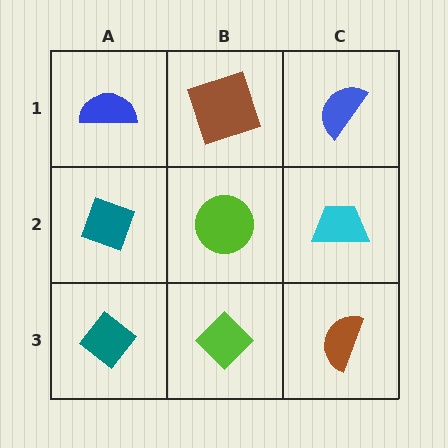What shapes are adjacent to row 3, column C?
A cyan trapezoid (row 2, column C), a lime diamond (row 3, column B).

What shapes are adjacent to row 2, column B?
A brown square (row 1, column B), a lime diamond (row 3, column B), a teal diamond (row 2, column A), a cyan trapezoid (row 2, column C).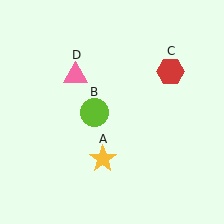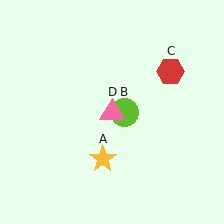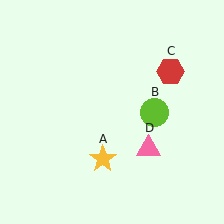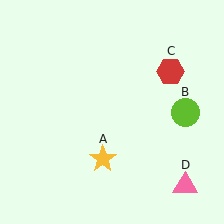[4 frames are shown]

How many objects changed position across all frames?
2 objects changed position: lime circle (object B), pink triangle (object D).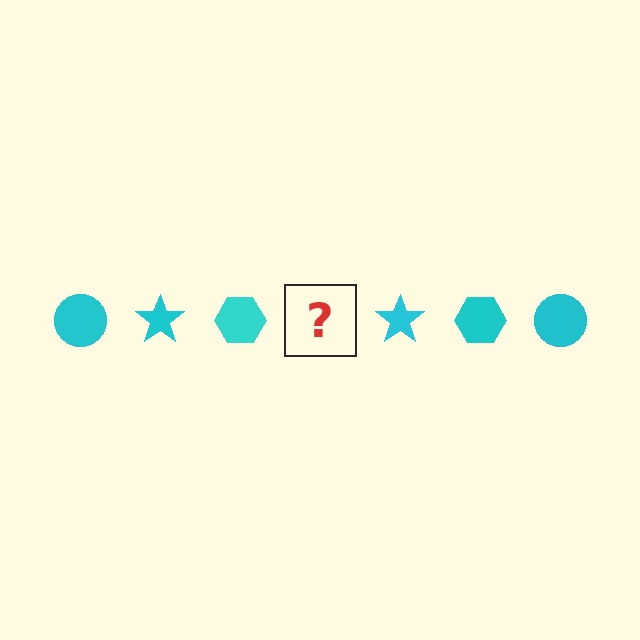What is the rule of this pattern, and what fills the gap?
The rule is that the pattern cycles through circle, star, hexagon shapes in cyan. The gap should be filled with a cyan circle.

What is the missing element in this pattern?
The missing element is a cyan circle.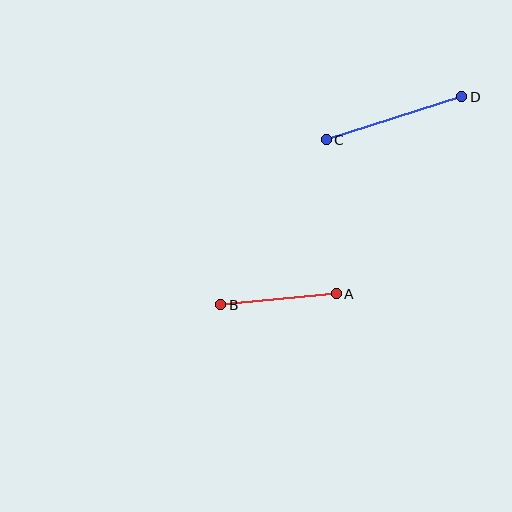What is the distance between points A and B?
The distance is approximately 116 pixels.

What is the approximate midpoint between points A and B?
The midpoint is at approximately (278, 299) pixels.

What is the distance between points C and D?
The distance is approximately 142 pixels.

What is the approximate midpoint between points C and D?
The midpoint is at approximately (394, 118) pixels.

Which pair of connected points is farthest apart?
Points C and D are farthest apart.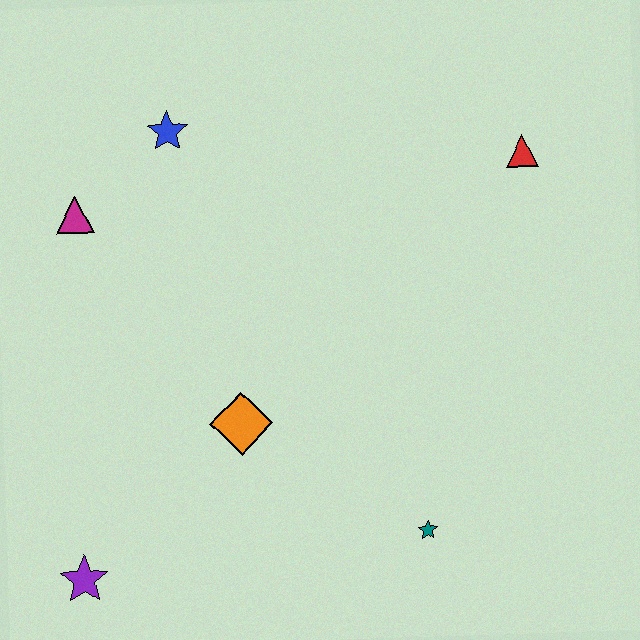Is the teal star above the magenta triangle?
No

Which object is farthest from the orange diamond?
The red triangle is farthest from the orange diamond.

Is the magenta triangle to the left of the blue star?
Yes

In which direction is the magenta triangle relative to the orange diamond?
The magenta triangle is above the orange diamond.